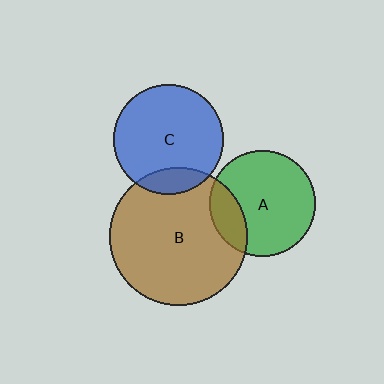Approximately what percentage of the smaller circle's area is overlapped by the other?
Approximately 15%.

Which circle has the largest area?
Circle B (brown).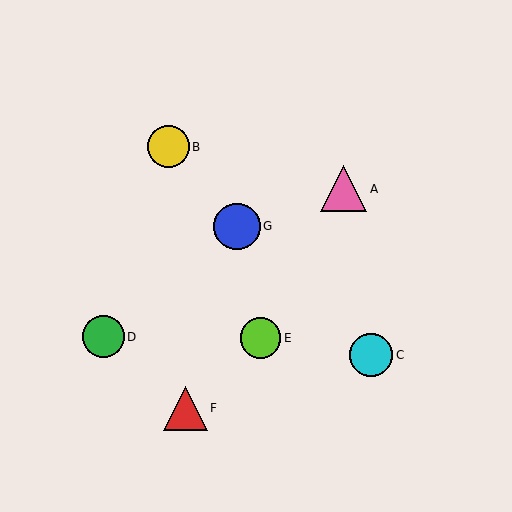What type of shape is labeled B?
Shape B is a yellow circle.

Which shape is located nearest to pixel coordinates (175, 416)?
The red triangle (labeled F) at (185, 408) is nearest to that location.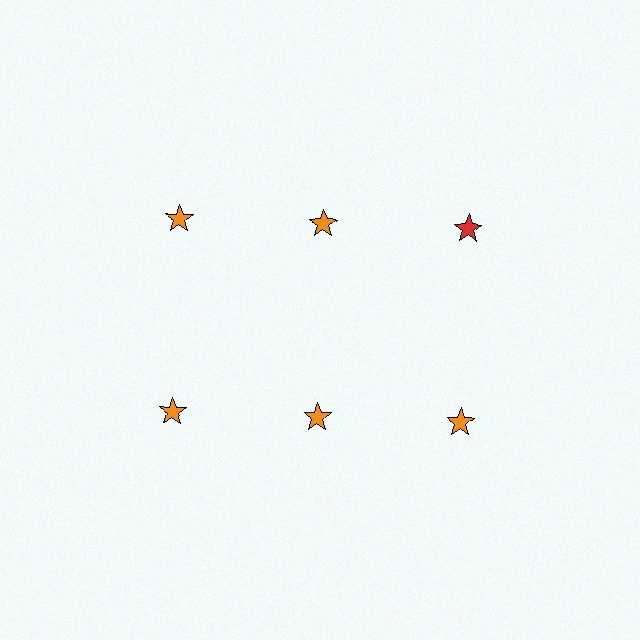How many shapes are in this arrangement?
There are 6 shapes arranged in a grid pattern.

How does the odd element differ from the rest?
It has a different color: red instead of orange.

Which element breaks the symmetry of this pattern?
The red star in the top row, center column breaks the symmetry. All other shapes are orange stars.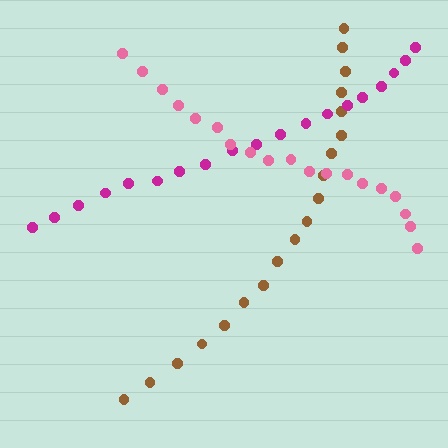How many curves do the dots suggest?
There are 3 distinct paths.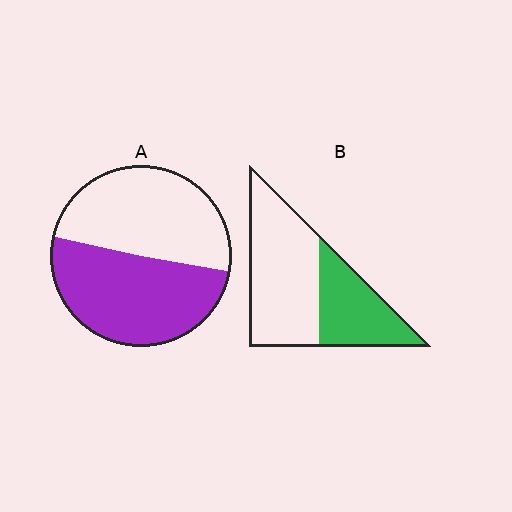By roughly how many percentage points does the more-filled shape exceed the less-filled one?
By roughly 15 percentage points (A over B).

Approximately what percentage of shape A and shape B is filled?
A is approximately 50% and B is approximately 40%.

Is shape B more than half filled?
No.